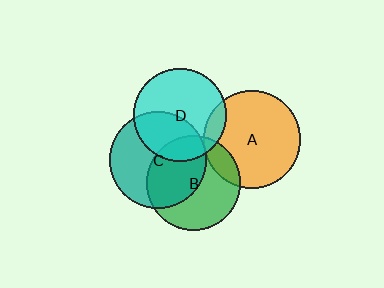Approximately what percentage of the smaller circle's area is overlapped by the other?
Approximately 40%.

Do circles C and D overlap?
Yes.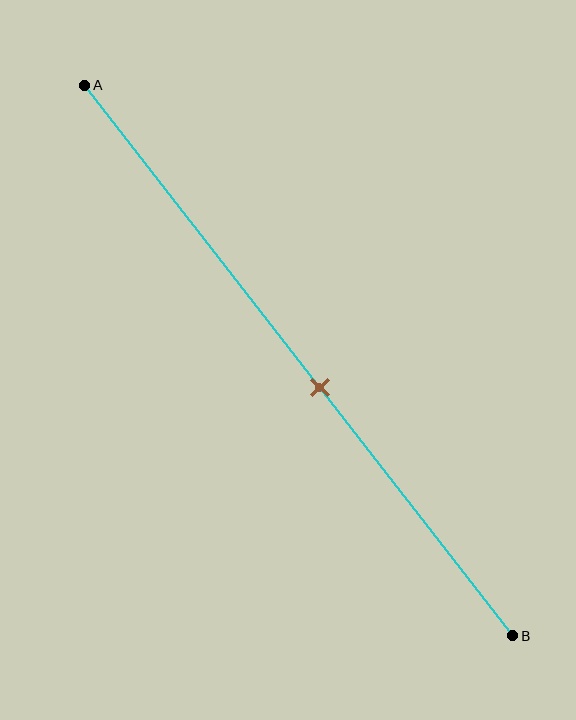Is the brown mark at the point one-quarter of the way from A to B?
No, the mark is at about 55% from A, not at the 25% one-quarter point.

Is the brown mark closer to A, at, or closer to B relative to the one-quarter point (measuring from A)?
The brown mark is closer to point B than the one-quarter point of segment AB.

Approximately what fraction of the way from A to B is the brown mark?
The brown mark is approximately 55% of the way from A to B.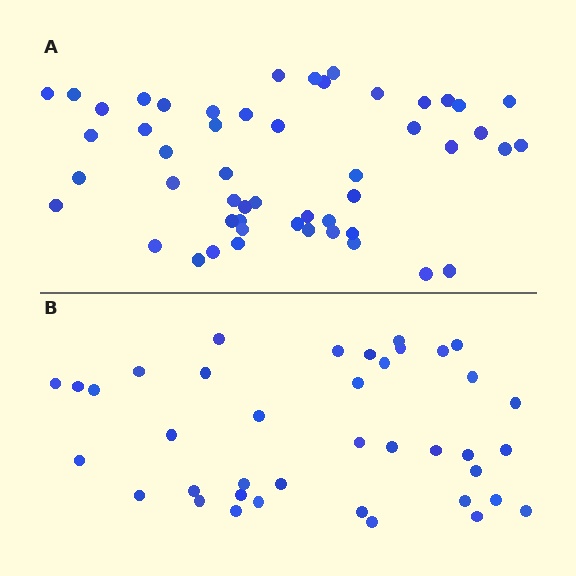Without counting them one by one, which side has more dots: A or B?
Region A (the top region) has more dots.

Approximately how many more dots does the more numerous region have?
Region A has roughly 12 or so more dots than region B.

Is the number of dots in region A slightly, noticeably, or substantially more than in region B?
Region A has noticeably more, but not dramatically so. The ratio is roughly 1.3 to 1.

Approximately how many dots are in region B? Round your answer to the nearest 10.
About 40 dots. (The exact count is 39, which rounds to 40.)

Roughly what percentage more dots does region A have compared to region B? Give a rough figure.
About 30% more.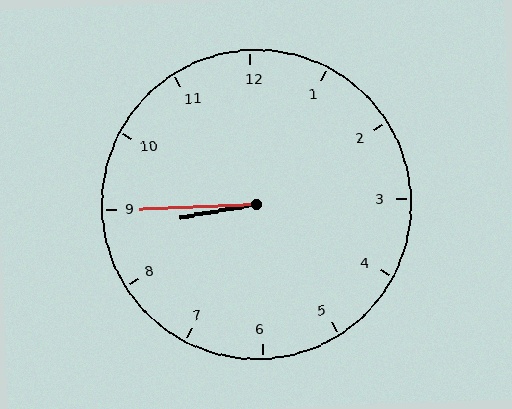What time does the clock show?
8:45.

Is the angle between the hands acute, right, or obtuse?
It is acute.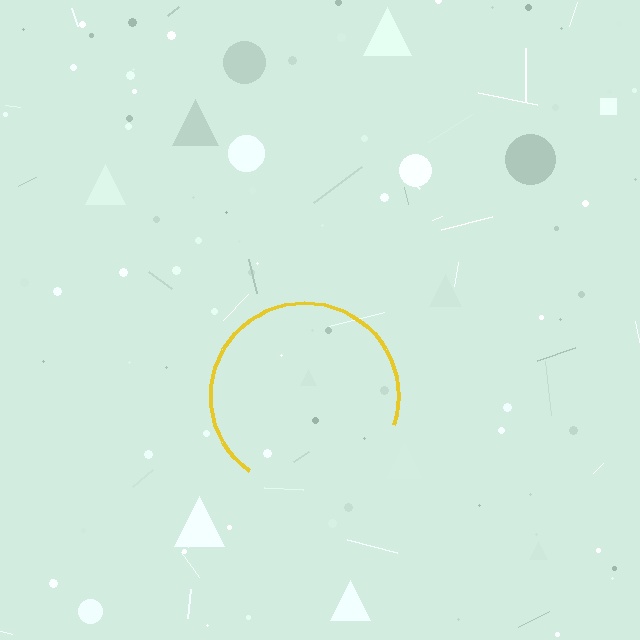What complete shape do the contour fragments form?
The contour fragments form a circle.